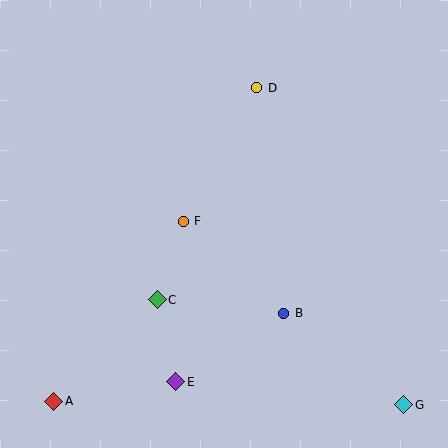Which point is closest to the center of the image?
Point F at (183, 221) is closest to the center.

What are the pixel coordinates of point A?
Point A is at (54, 401).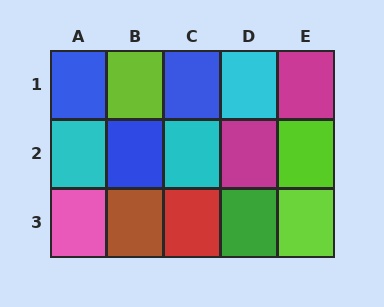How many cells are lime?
3 cells are lime.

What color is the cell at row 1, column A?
Blue.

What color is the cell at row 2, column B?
Blue.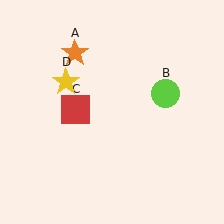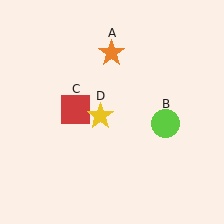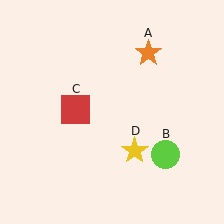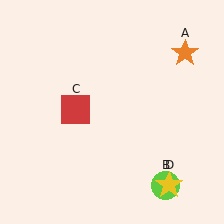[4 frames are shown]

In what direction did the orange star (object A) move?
The orange star (object A) moved right.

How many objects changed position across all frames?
3 objects changed position: orange star (object A), lime circle (object B), yellow star (object D).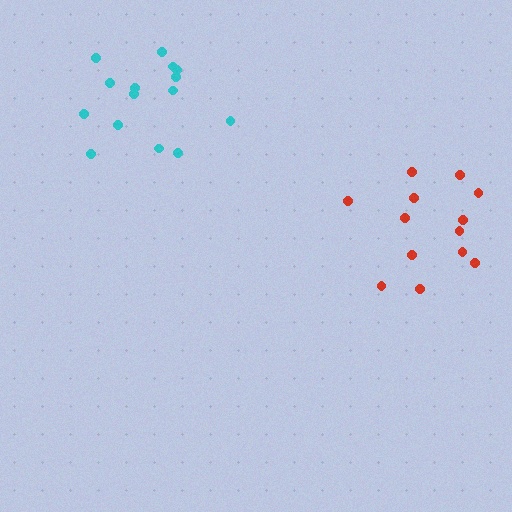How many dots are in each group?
Group 1: 15 dots, Group 2: 13 dots (28 total).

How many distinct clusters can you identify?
There are 2 distinct clusters.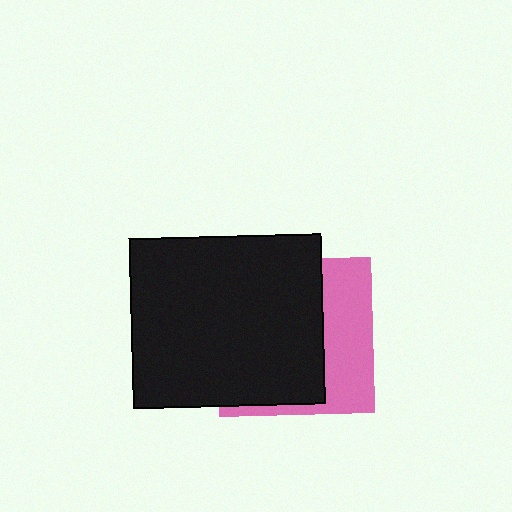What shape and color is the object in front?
The object in front is a black rectangle.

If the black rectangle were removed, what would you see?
You would see the complete pink square.